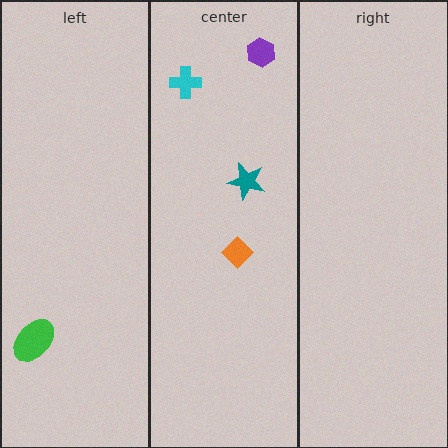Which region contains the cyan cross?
The center region.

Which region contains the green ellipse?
The left region.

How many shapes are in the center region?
4.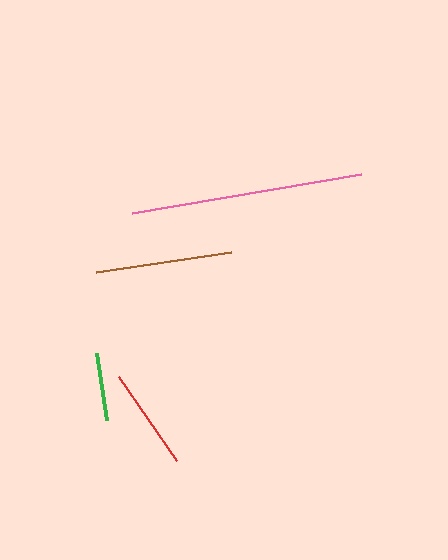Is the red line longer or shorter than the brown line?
The brown line is longer than the red line.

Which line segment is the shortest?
The green line is the shortest at approximately 67 pixels.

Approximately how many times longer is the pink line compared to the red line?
The pink line is approximately 2.3 times the length of the red line.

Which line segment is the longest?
The pink line is the longest at approximately 232 pixels.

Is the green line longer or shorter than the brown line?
The brown line is longer than the green line.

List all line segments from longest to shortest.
From longest to shortest: pink, brown, red, green.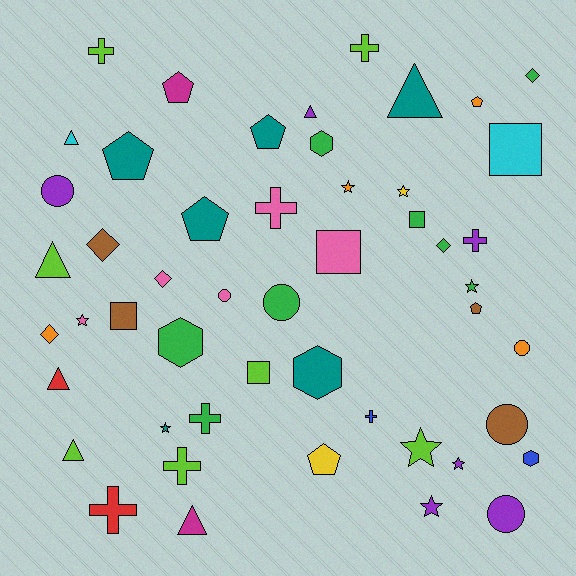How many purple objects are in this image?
There are 6 purple objects.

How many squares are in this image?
There are 5 squares.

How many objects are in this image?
There are 50 objects.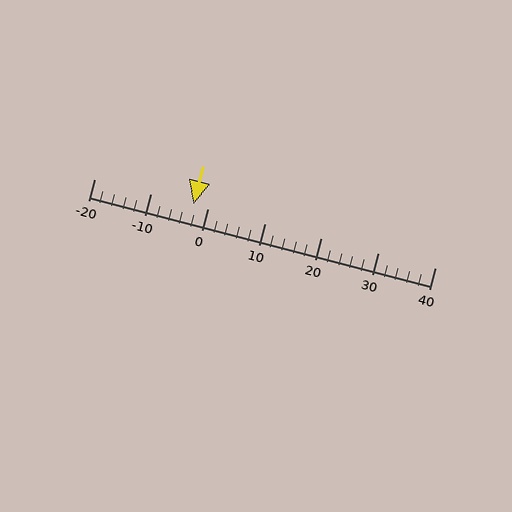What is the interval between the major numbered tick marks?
The major tick marks are spaced 10 units apart.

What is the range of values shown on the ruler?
The ruler shows values from -20 to 40.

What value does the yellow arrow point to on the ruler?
The yellow arrow points to approximately -2.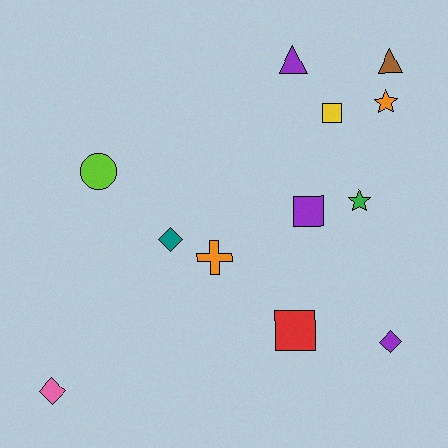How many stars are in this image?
There are 2 stars.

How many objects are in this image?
There are 12 objects.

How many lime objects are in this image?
There is 1 lime object.